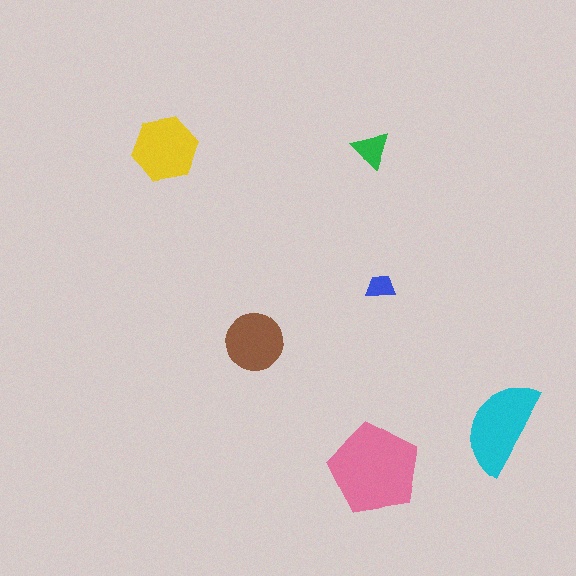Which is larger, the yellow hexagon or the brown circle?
The yellow hexagon.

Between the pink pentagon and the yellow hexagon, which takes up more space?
The pink pentagon.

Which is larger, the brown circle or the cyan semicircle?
The cyan semicircle.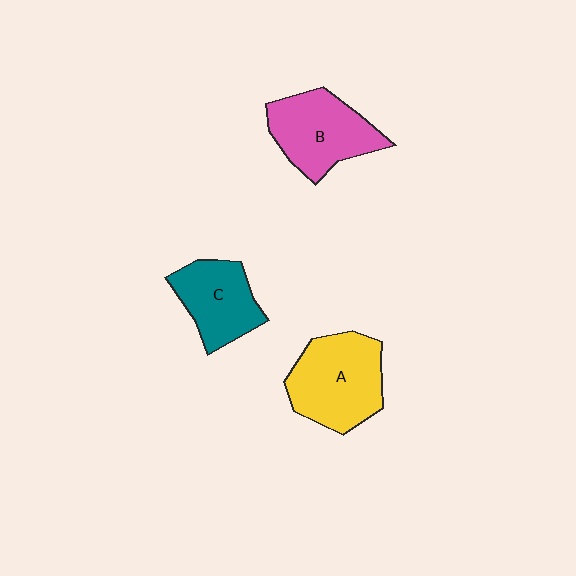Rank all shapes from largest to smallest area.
From largest to smallest: A (yellow), B (pink), C (teal).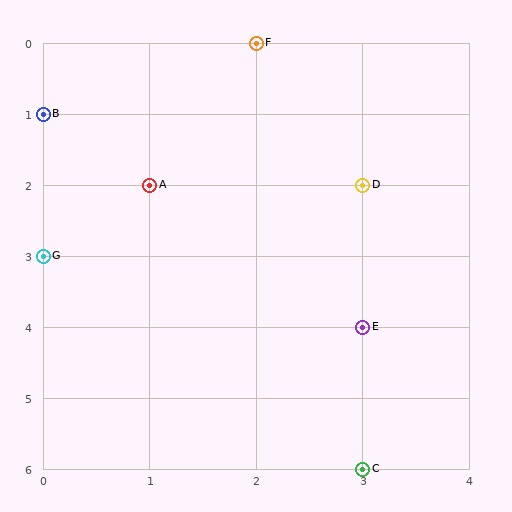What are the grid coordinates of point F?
Point F is at grid coordinates (2, 0).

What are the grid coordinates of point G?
Point G is at grid coordinates (0, 3).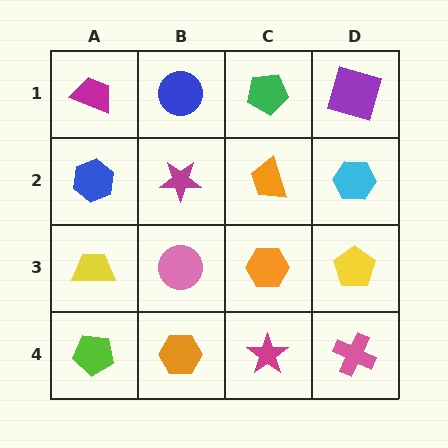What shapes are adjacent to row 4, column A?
A yellow trapezoid (row 3, column A), an orange hexagon (row 4, column B).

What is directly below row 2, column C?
An orange hexagon.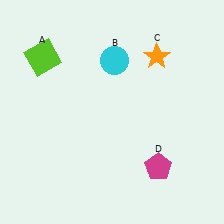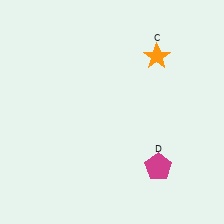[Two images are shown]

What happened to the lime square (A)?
The lime square (A) was removed in Image 2. It was in the top-left area of Image 1.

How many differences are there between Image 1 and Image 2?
There are 2 differences between the two images.